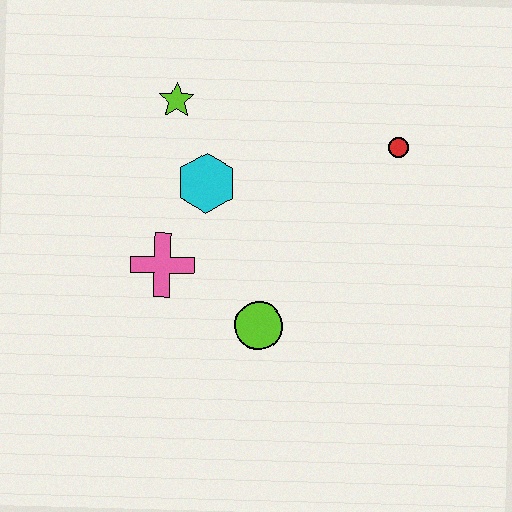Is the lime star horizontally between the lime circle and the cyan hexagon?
No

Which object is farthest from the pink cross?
The red circle is farthest from the pink cross.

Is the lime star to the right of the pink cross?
Yes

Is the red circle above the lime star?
No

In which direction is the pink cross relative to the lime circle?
The pink cross is to the left of the lime circle.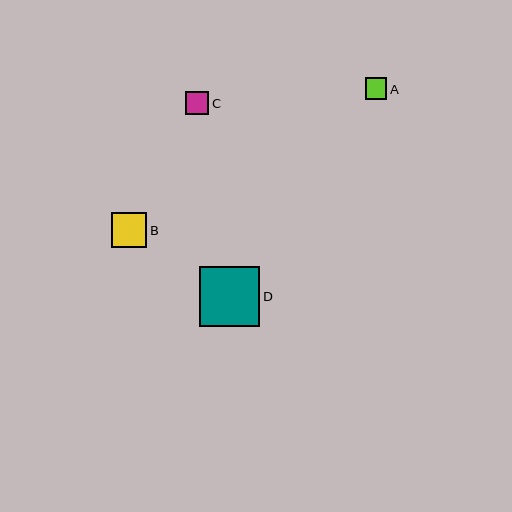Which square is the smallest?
Square A is the smallest with a size of approximately 22 pixels.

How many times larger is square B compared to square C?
Square B is approximately 1.5 times the size of square C.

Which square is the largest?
Square D is the largest with a size of approximately 60 pixels.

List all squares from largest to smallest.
From largest to smallest: D, B, C, A.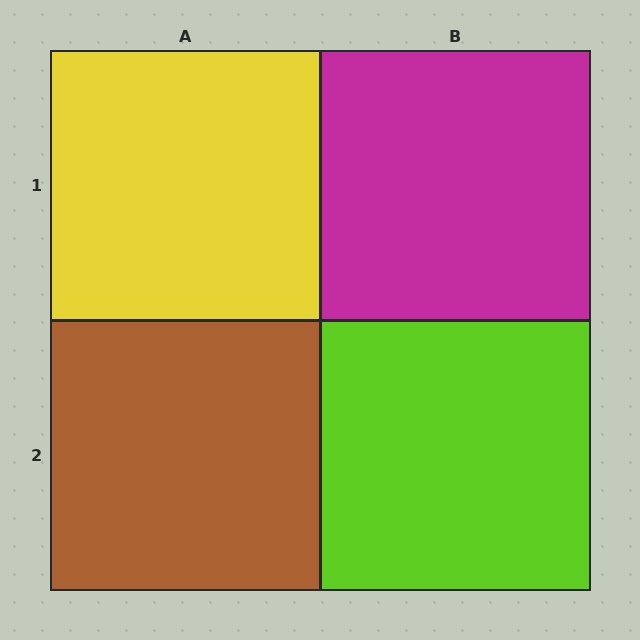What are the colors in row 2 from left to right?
Brown, lime.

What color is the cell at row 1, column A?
Yellow.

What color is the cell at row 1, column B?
Magenta.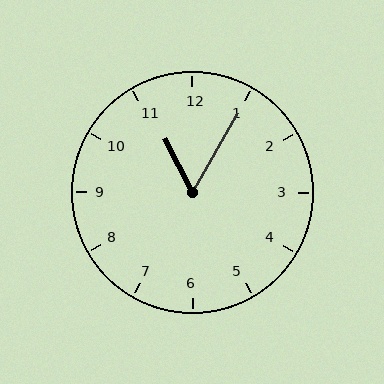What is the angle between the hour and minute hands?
Approximately 58 degrees.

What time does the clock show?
11:05.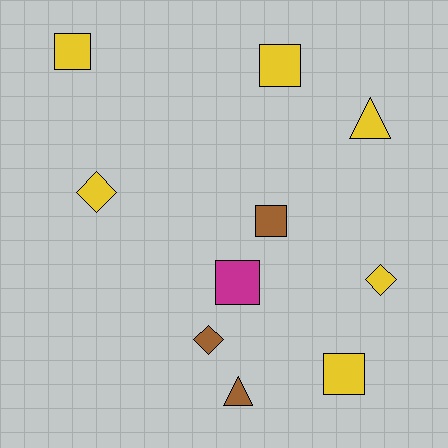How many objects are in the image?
There are 10 objects.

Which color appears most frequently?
Yellow, with 6 objects.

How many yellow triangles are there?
There is 1 yellow triangle.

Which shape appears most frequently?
Square, with 5 objects.